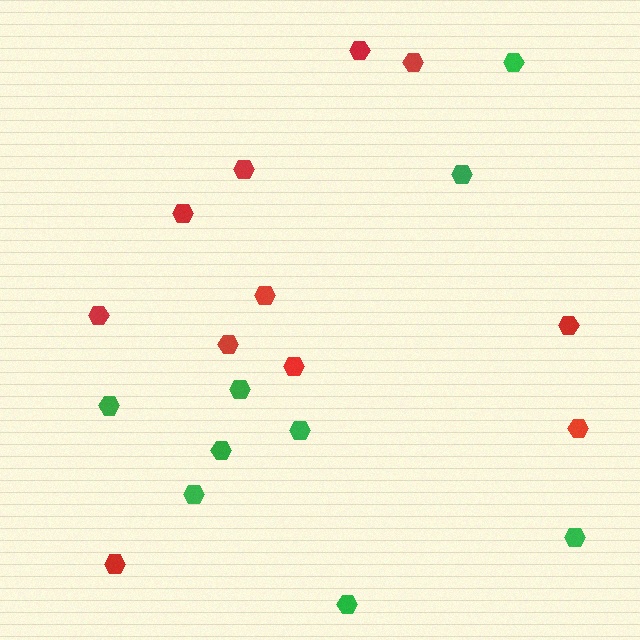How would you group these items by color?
There are 2 groups: one group of green hexagons (9) and one group of red hexagons (11).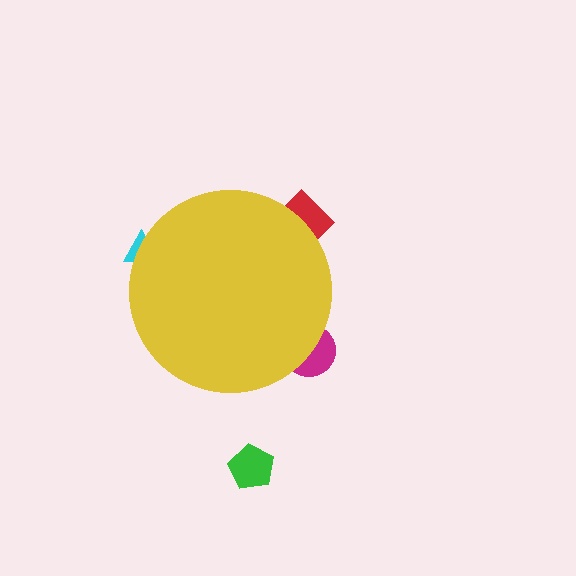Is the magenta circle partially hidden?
Yes, the magenta circle is partially hidden behind the yellow circle.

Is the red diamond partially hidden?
Yes, the red diamond is partially hidden behind the yellow circle.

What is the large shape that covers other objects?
A yellow circle.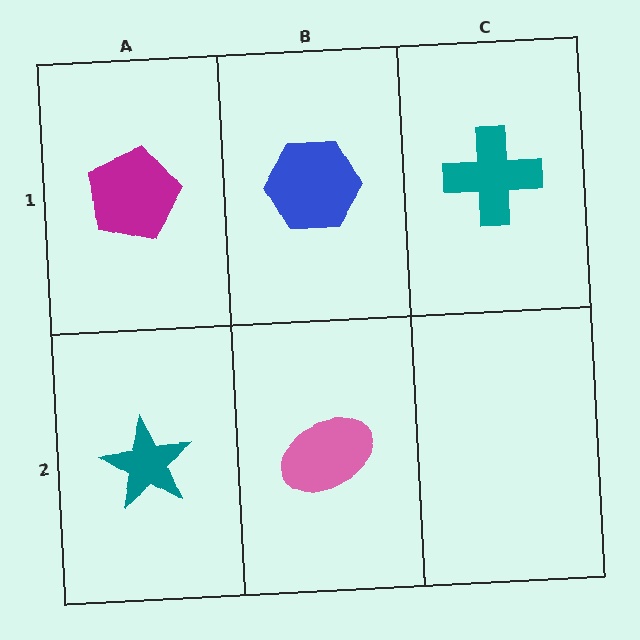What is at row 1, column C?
A teal cross.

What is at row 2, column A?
A teal star.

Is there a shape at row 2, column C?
No, that cell is empty.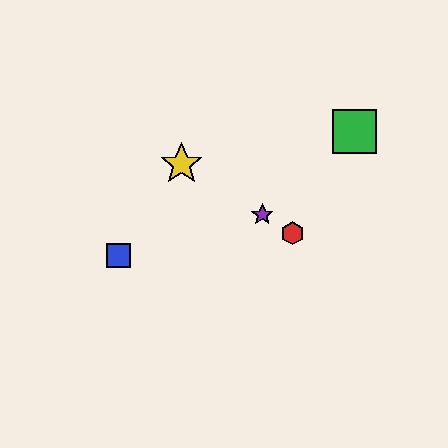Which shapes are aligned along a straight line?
The red hexagon, the yellow star, the purple star are aligned along a straight line.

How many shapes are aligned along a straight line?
3 shapes (the red hexagon, the yellow star, the purple star) are aligned along a straight line.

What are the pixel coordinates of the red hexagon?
The red hexagon is at (292, 233).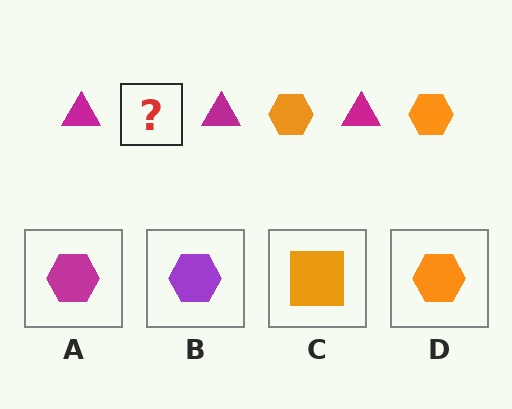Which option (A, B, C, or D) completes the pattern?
D.